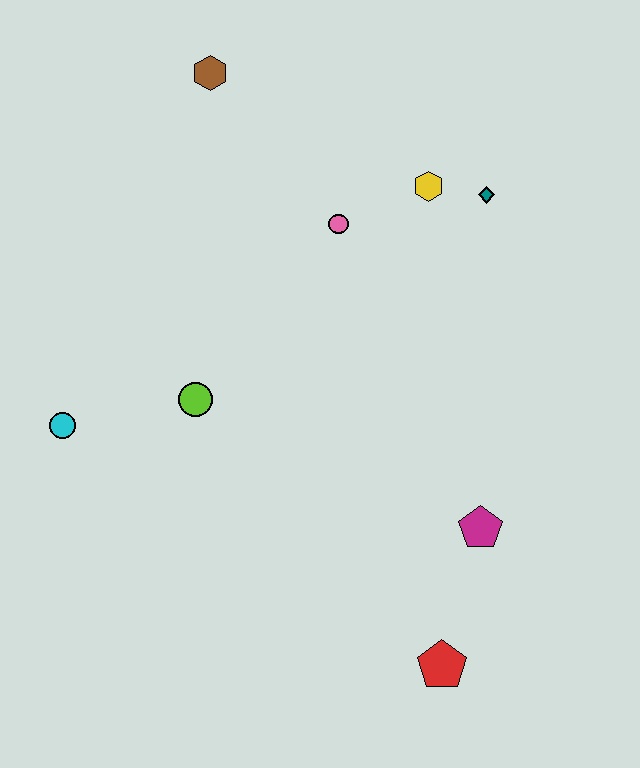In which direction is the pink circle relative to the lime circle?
The pink circle is above the lime circle.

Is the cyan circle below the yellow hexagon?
Yes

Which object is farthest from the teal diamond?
The cyan circle is farthest from the teal diamond.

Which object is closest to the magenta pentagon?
The red pentagon is closest to the magenta pentagon.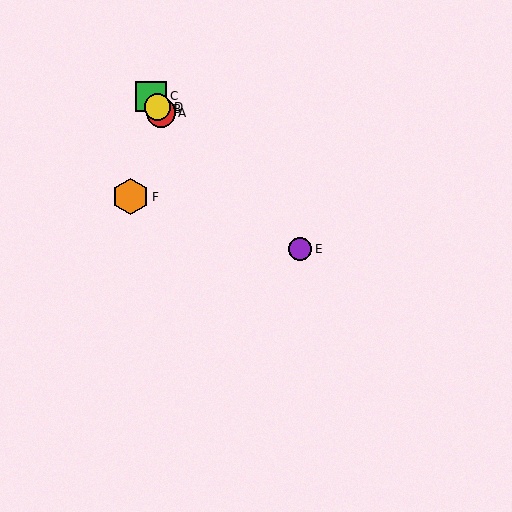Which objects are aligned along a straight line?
Objects A, B, C, D are aligned along a straight line.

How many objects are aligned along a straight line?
4 objects (A, B, C, D) are aligned along a straight line.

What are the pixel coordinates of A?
Object A is at (161, 113).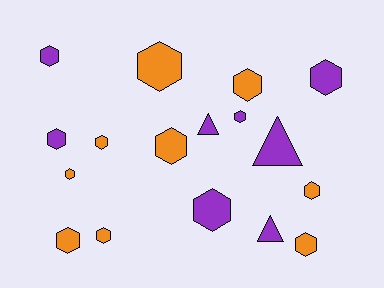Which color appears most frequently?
Orange, with 9 objects.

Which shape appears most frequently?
Hexagon, with 14 objects.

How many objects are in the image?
There are 17 objects.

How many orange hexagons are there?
There are 9 orange hexagons.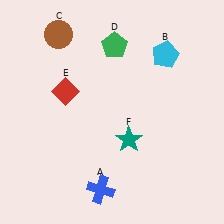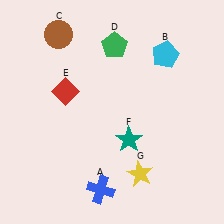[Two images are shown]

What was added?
A yellow star (G) was added in Image 2.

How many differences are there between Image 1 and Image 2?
There is 1 difference between the two images.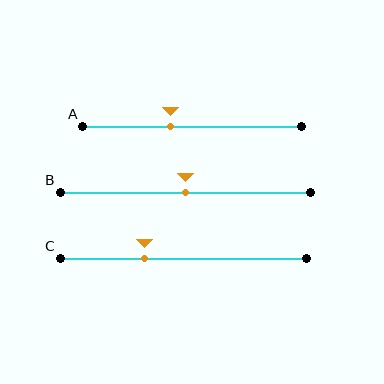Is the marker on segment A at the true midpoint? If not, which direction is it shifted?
No, the marker on segment A is shifted to the left by about 10% of the segment length.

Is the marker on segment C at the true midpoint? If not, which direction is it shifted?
No, the marker on segment C is shifted to the left by about 16% of the segment length.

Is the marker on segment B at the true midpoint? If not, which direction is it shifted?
Yes, the marker on segment B is at the true midpoint.